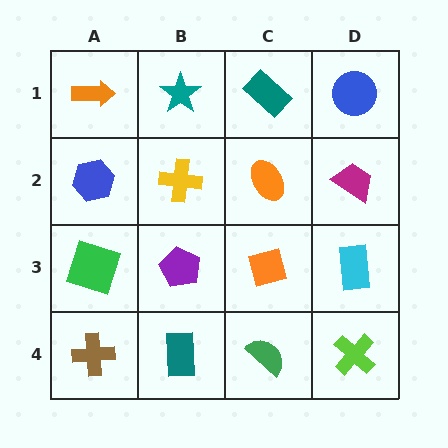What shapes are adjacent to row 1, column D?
A magenta trapezoid (row 2, column D), a teal rectangle (row 1, column C).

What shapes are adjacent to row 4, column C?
An orange square (row 3, column C), a teal rectangle (row 4, column B), a lime cross (row 4, column D).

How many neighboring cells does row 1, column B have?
3.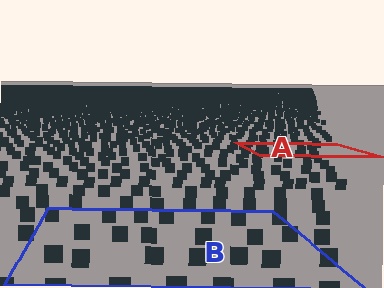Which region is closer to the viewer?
Region B is closer. The texture elements there are larger and more spread out.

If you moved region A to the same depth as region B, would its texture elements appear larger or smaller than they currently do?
They would appear larger. At a closer depth, the same texture elements are projected at a bigger on-screen size.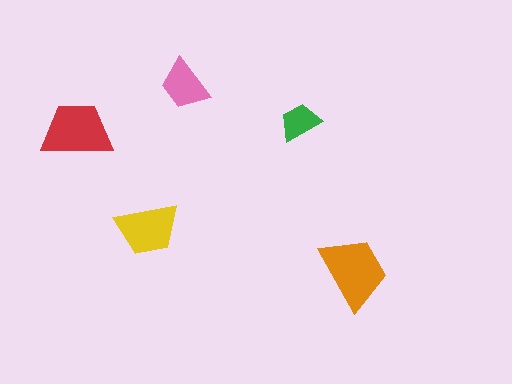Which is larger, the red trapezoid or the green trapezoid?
The red one.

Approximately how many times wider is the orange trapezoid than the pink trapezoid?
About 1.5 times wider.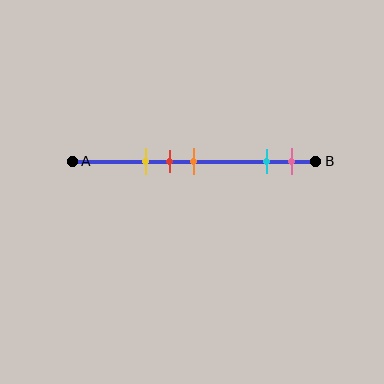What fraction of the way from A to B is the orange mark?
The orange mark is approximately 50% (0.5) of the way from A to B.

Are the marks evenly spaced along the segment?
No, the marks are not evenly spaced.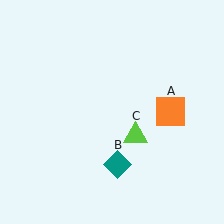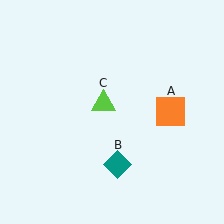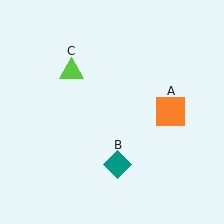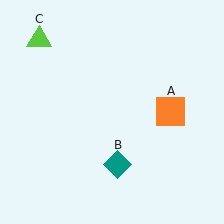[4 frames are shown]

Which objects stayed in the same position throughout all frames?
Orange square (object A) and teal diamond (object B) remained stationary.